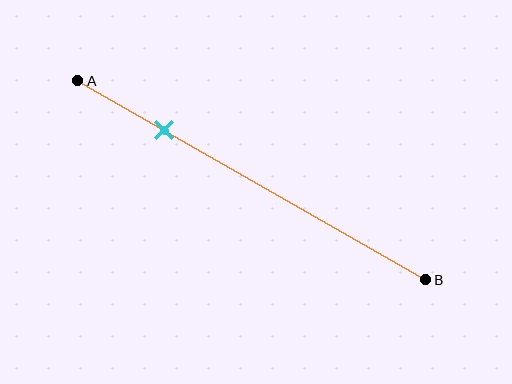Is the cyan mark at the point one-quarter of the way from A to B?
Yes, the mark is approximately at the one-quarter point.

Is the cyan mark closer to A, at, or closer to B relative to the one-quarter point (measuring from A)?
The cyan mark is approximately at the one-quarter point of segment AB.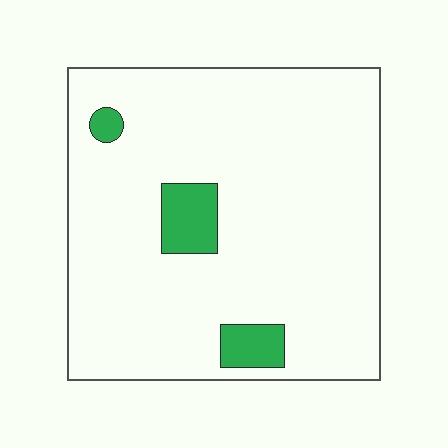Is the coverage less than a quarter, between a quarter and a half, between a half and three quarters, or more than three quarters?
Less than a quarter.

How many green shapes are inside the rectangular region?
3.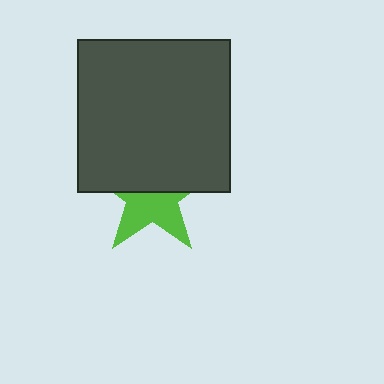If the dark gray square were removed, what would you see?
You would see the complete lime star.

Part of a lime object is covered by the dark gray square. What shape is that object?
It is a star.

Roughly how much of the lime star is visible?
About half of it is visible (roughly 47%).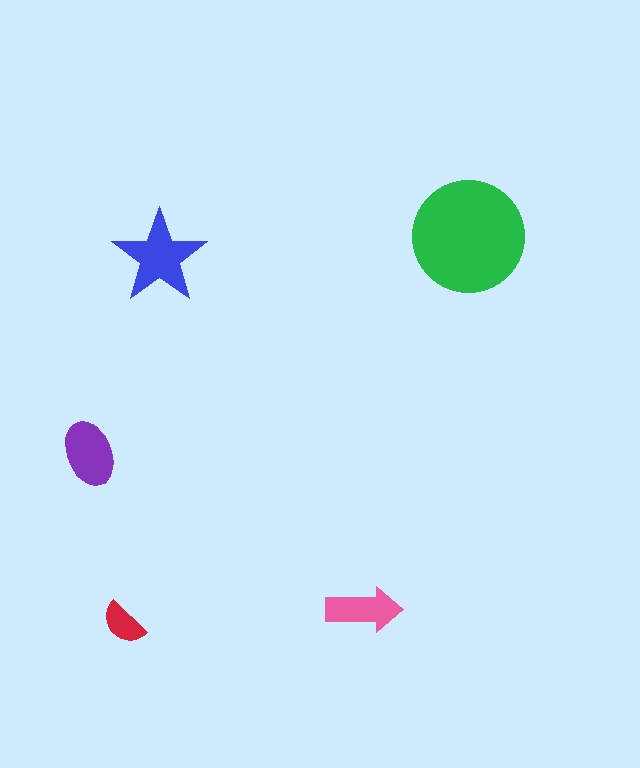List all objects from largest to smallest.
The green circle, the blue star, the purple ellipse, the pink arrow, the red semicircle.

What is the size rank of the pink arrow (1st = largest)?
4th.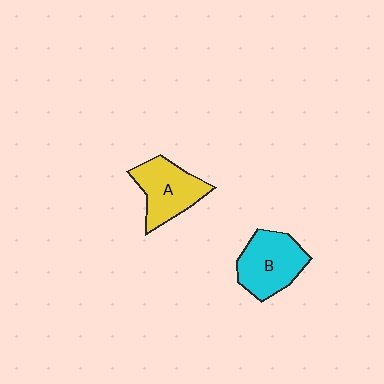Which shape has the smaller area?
Shape A (yellow).